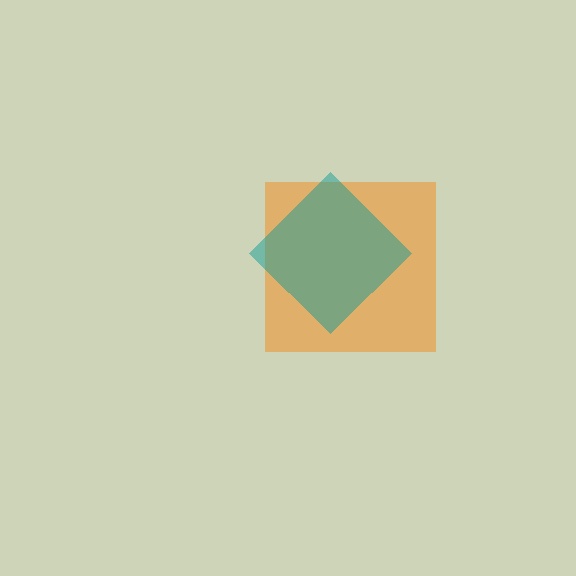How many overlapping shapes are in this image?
There are 2 overlapping shapes in the image.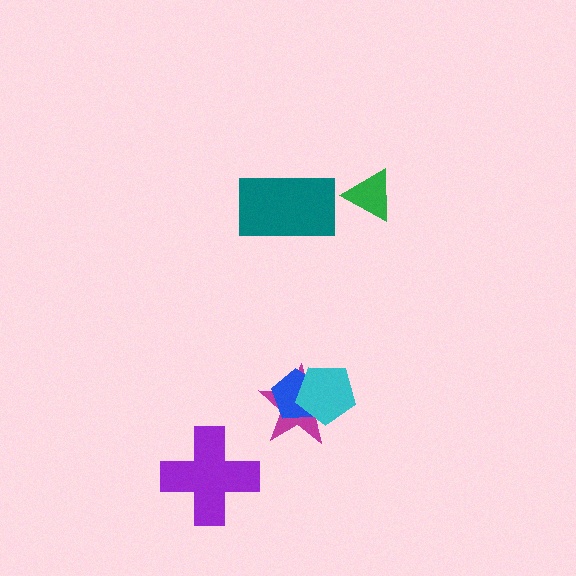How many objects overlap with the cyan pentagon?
2 objects overlap with the cyan pentagon.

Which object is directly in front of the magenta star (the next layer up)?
The blue pentagon is directly in front of the magenta star.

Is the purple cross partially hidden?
No, no other shape covers it.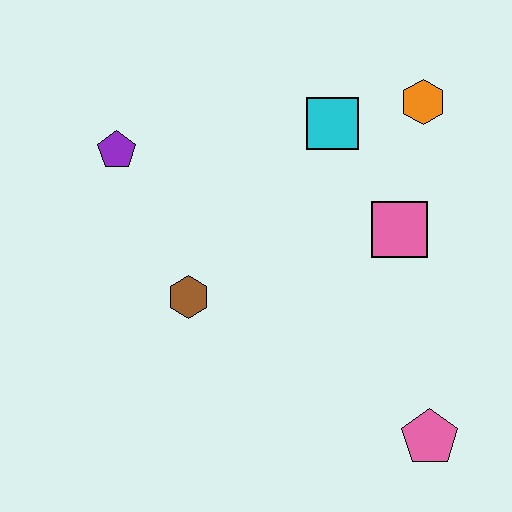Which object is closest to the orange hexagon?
The cyan square is closest to the orange hexagon.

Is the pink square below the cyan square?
Yes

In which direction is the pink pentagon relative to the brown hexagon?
The pink pentagon is to the right of the brown hexagon.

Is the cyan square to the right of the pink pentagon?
No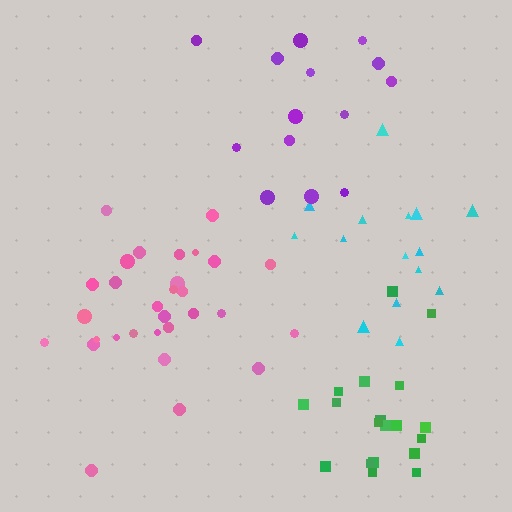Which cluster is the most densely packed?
Pink.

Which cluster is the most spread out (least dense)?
Cyan.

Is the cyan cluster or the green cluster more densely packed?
Green.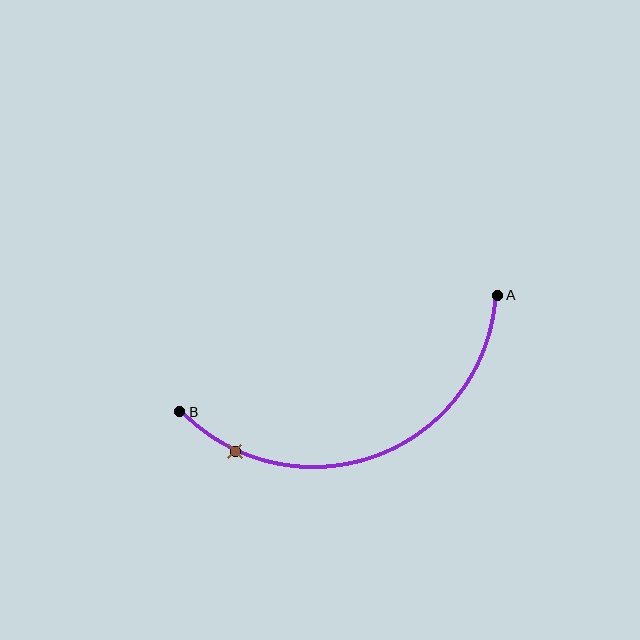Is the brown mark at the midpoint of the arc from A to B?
No. The brown mark lies on the arc but is closer to endpoint B. The arc midpoint would be at the point on the curve equidistant along the arc from both A and B.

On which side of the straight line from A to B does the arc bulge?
The arc bulges below the straight line connecting A and B.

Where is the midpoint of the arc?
The arc midpoint is the point on the curve farthest from the straight line joining A and B. It sits below that line.